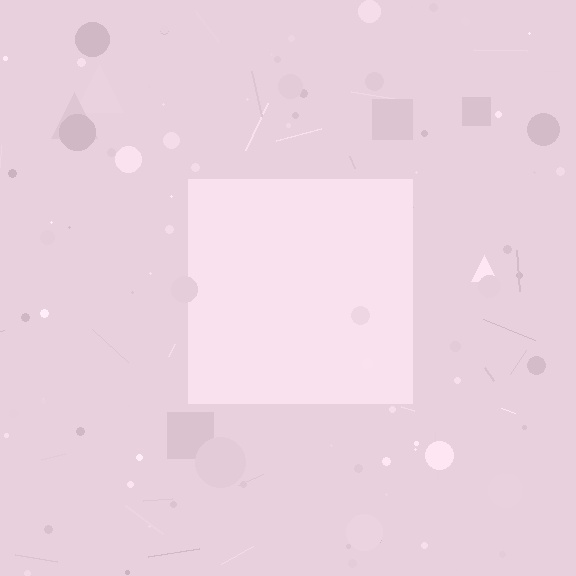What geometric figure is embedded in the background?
A square is embedded in the background.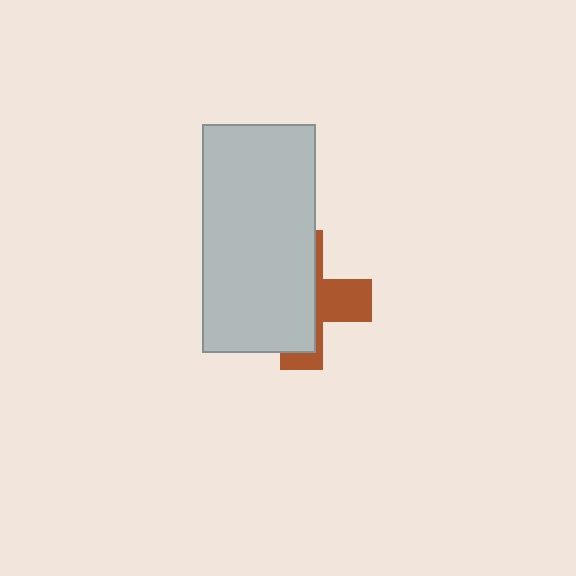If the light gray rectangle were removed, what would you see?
You would see the complete brown cross.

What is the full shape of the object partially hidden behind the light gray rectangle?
The partially hidden object is a brown cross.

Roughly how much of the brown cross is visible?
A small part of it is visible (roughly 36%).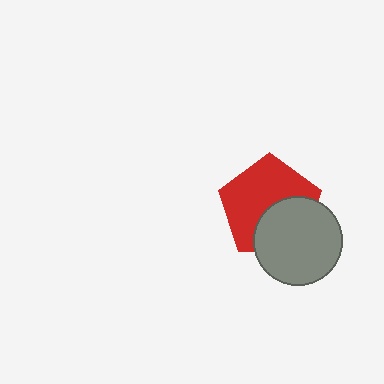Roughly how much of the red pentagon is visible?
About half of it is visible (roughly 61%).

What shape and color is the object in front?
The object in front is a gray circle.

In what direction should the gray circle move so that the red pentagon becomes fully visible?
The gray circle should move toward the lower-right. That is the shortest direction to clear the overlap and leave the red pentagon fully visible.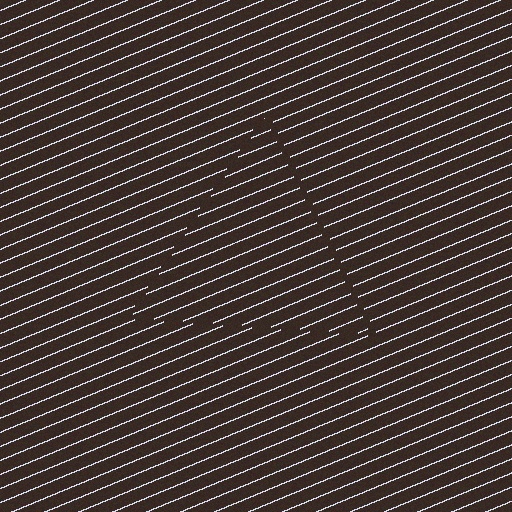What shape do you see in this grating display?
An illusory triangle. The interior of the shape contains the same grating, shifted by half a period — the contour is defined by the phase discontinuity where line-ends from the inner and outer gratings abut.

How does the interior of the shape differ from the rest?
The interior of the shape contains the same grating, shifted by half a period — the contour is defined by the phase discontinuity where line-ends from the inner and outer gratings abut.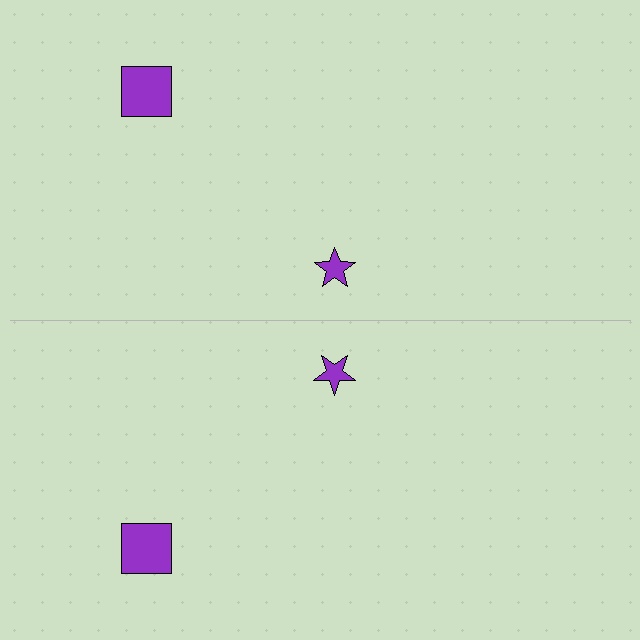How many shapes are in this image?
There are 4 shapes in this image.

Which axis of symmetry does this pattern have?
The pattern has a horizontal axis of symmetry running through the center of the image.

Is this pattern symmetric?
Yes, this pattern has bilateral (reflection) symmetry.